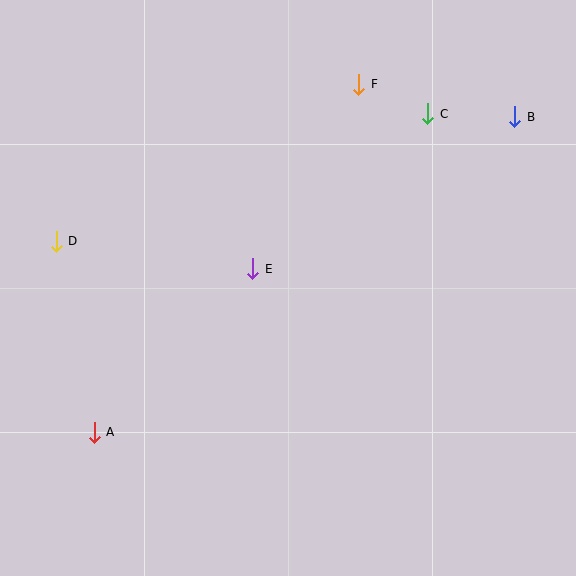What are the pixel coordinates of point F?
Point F is at (359, 84).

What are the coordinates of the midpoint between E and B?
The midpoint between E and B is at (384, 193).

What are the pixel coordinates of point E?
Point E is at (253, 269).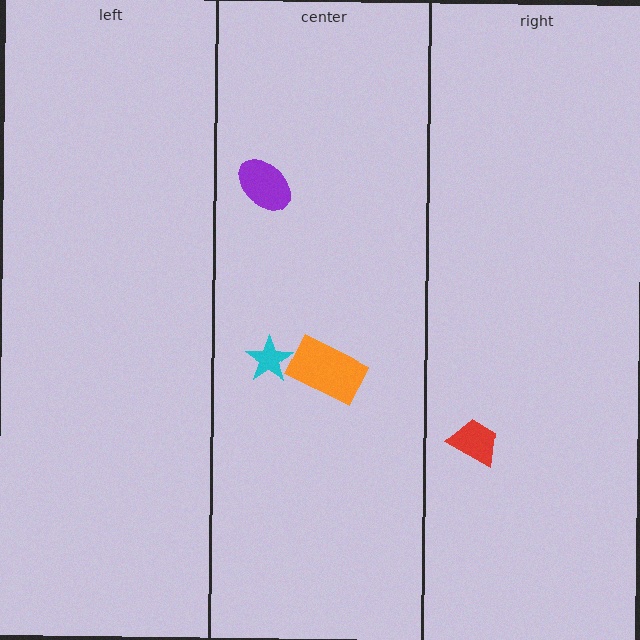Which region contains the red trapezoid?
The right region.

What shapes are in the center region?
The orange rectangle, the cyan star, the purple ellipse.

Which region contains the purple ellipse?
The center region.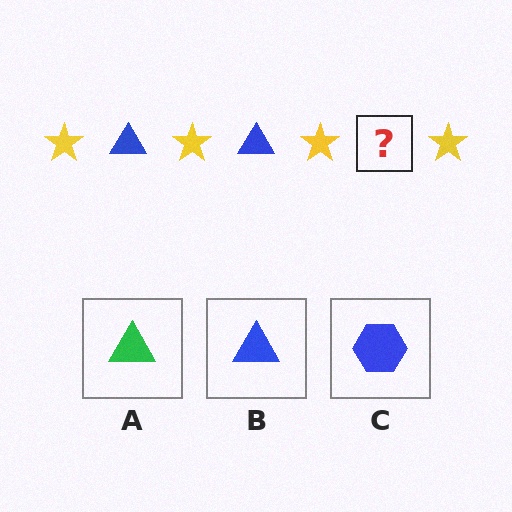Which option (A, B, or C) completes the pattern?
B.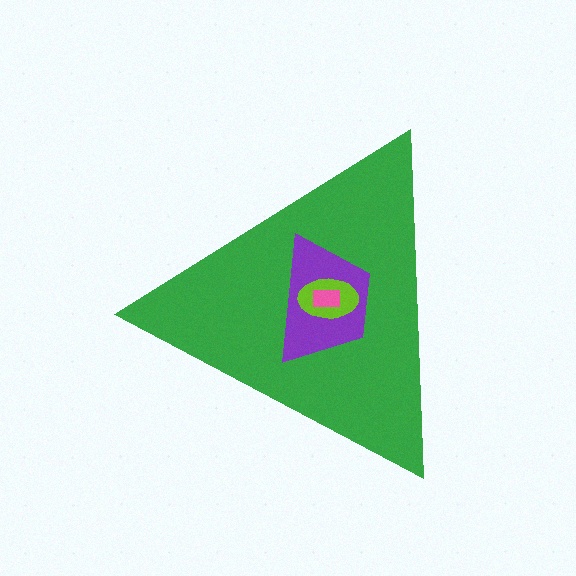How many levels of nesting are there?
4.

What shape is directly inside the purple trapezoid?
The lime ellipse.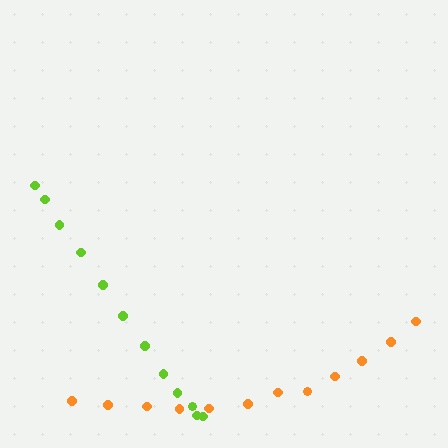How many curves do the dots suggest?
There are 2 distinct paths.